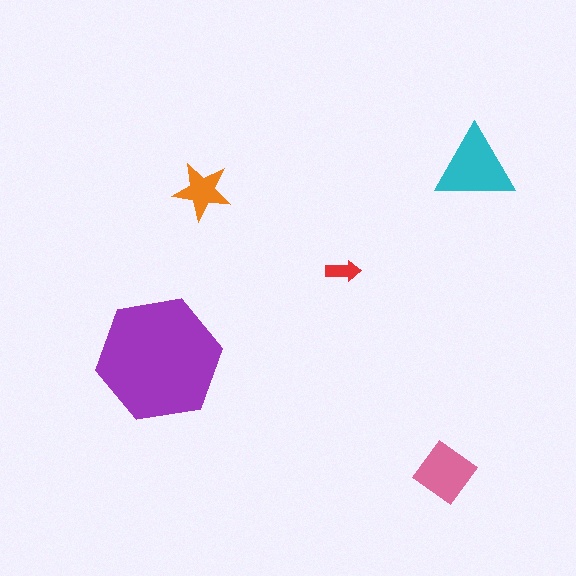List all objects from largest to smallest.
The purple hexagon, the cyan triangle, the pink diamond, the orange star, the red arrow.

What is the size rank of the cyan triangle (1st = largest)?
2nd.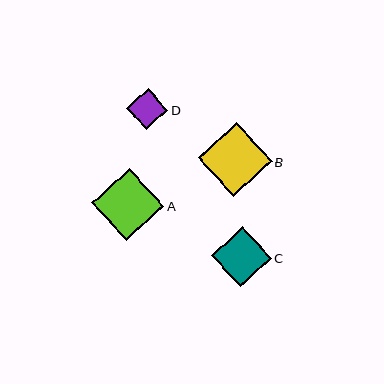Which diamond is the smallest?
Diamond D is the smallest with a size of approximately 41 pixels.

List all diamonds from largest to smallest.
From largest to smallest: B, A, C, D.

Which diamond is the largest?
Diamond B is the largest with a size of approximately 74 pixels.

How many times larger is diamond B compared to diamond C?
Diamond B is approximately 1.2 times the size of diamond C.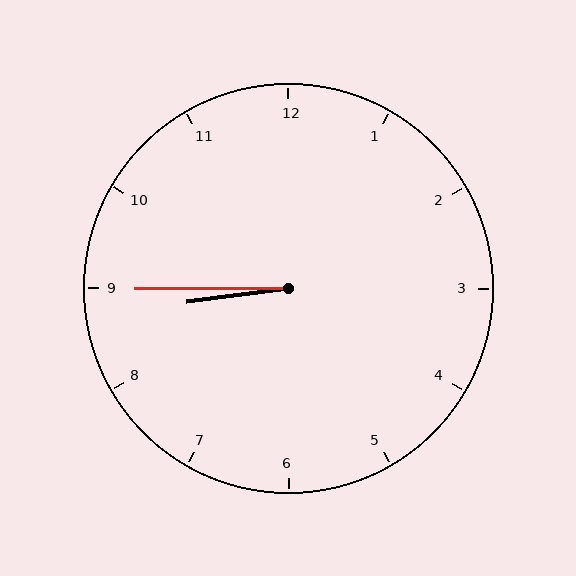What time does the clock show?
8:45.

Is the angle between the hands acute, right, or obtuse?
It is acute.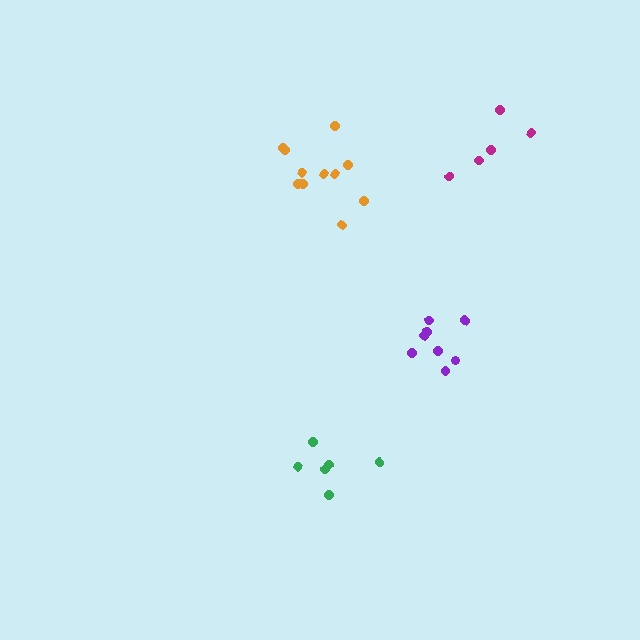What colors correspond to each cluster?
The clusters are colored: magenta, purple, green, orange.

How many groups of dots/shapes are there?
There are 4 groups.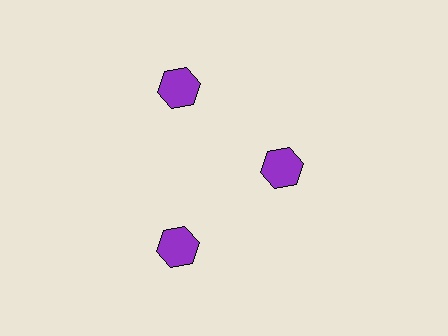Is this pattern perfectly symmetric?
No. The 3 purple hexagons are arranged in a ring, but one element near the 3 o'clock position is pulled inward toward the center, breaking the 3-fold rotational symmetry.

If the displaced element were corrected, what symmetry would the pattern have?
It would have 3-fold rotational symmetry — the pattern would map onto itself every 120 degrees.